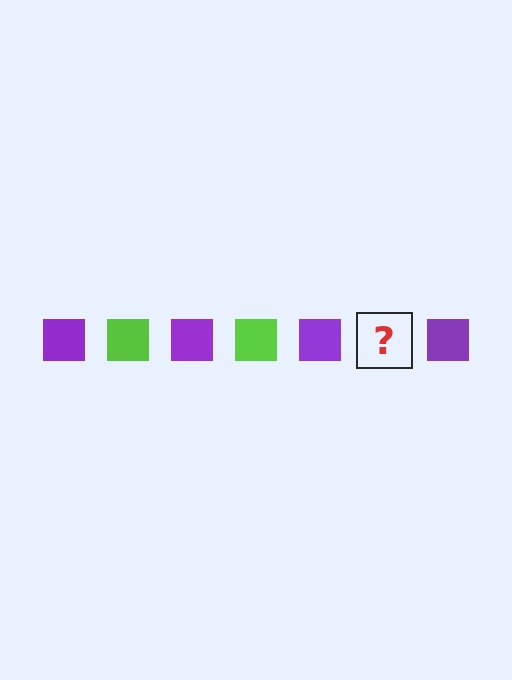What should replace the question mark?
The question mark should be replaced with a lime square.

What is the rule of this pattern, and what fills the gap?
The rule is that the pattern cycles through purple, lime squares. The gap should be filled with a lime square.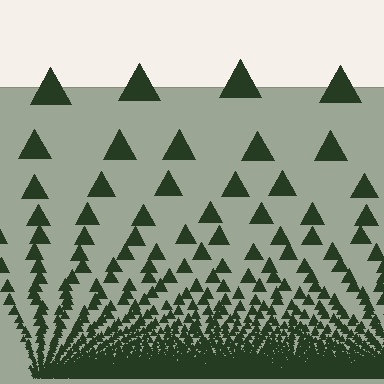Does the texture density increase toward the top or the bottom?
Density increases toward the bottom.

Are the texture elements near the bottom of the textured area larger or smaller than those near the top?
Smaller. The gradient is inverted — elements near the bottom are smaller and denser.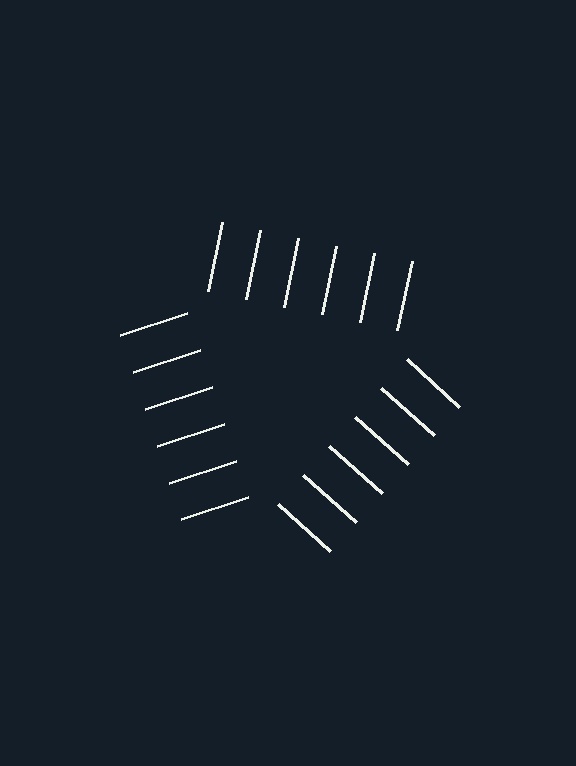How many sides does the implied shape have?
3 sides — the line-ends trace a triangle.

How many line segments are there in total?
18 — 6 along each of the 3 edges.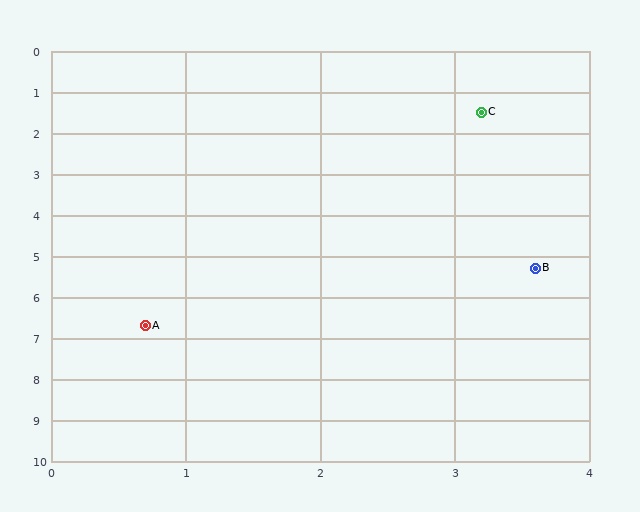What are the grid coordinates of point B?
Point B is at approximately (3.6, 5.3).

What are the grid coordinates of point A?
Point A is at approximately (0.7, 6.7).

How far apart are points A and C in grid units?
Points A and C are about 5.8 grid units apart.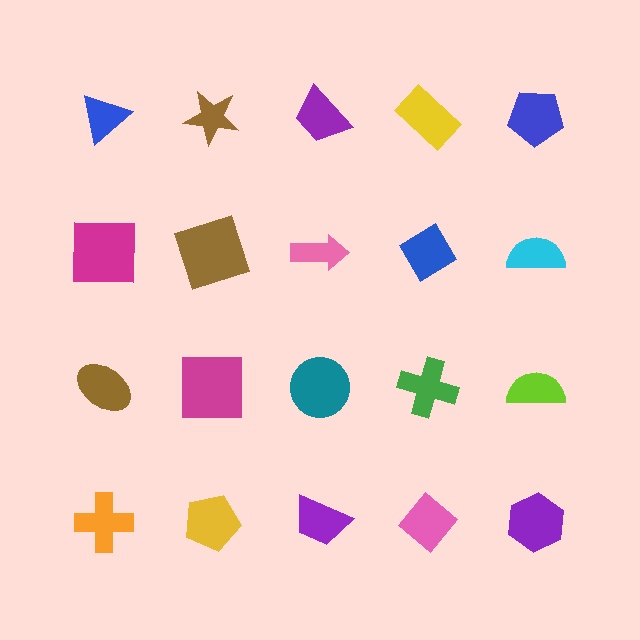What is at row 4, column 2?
A yellow pentagon.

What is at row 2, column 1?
A magenta square.